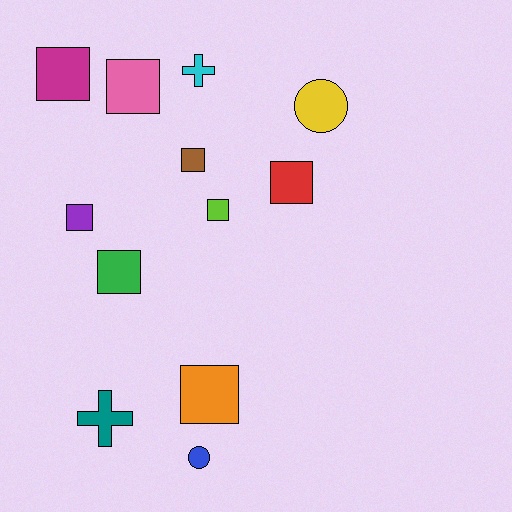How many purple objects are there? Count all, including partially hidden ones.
There is 1 purple object.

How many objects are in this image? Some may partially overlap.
There are 12 objects.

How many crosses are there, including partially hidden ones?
There are 2 crosses.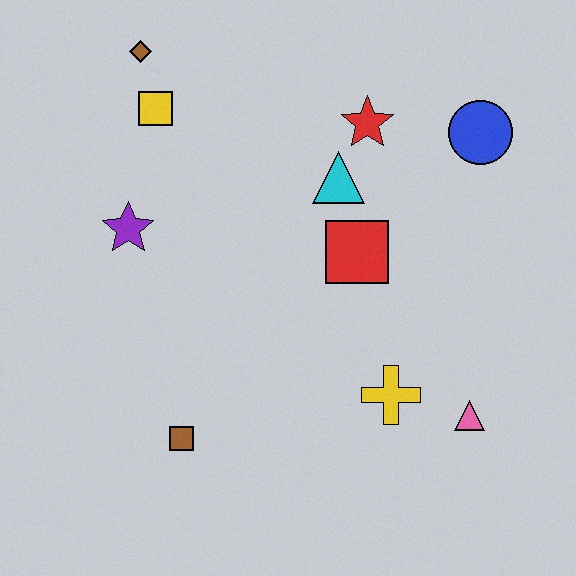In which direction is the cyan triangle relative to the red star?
The cyan triangle is below the red star.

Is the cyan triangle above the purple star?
Yes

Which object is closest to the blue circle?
The red star is closest to the blue circle.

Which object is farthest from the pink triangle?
The brown diamond is farthest from the pink triangle.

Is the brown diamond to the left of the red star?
Yes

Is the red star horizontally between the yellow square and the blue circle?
Yes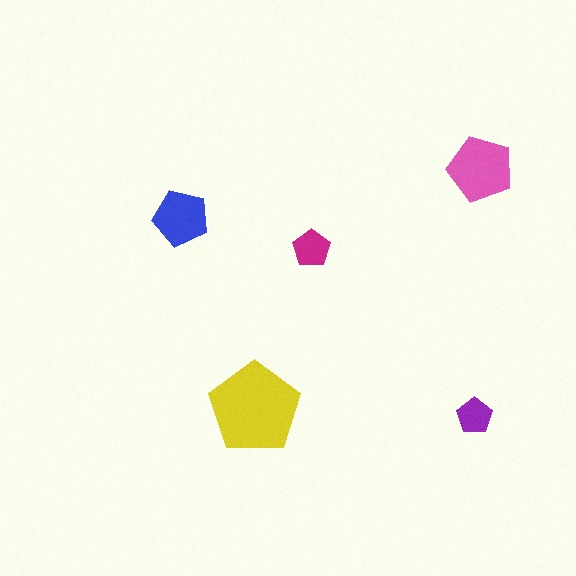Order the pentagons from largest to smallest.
the yellow one, the pink one, the blue one, the magenta one, the purple one.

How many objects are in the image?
There are 5 objects in the image.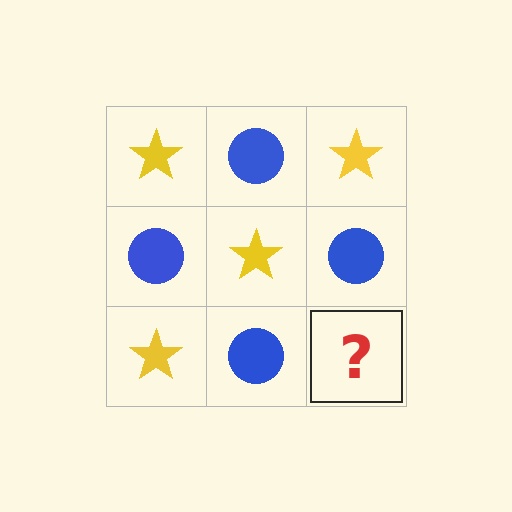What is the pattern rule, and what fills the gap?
The rule is that it alternates yellow star and blue circle in a checkerboard pattern. The gap should be filled with a yellow star.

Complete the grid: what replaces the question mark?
The question mark should be replaced with a yellow star.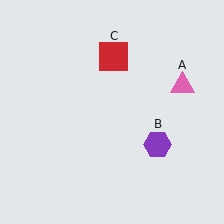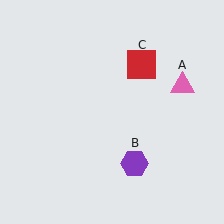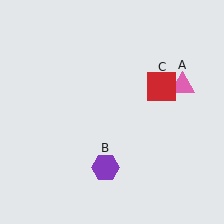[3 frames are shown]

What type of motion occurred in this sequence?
The purple hexagon (object B), red square (object C) rotated clockwise around the center of the scene.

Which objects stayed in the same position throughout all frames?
Pink triangle (object A) remained stationary.